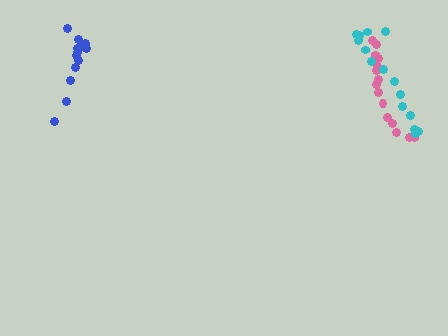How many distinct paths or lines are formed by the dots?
There are 3 distinct paths.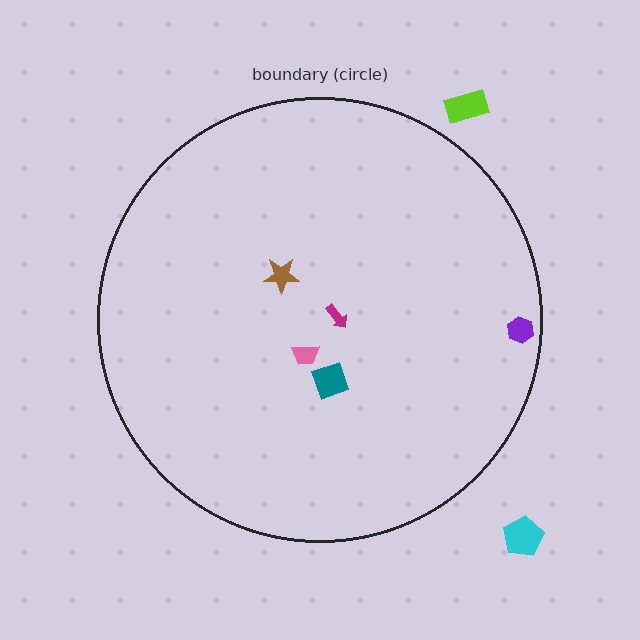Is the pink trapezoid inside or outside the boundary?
Inside.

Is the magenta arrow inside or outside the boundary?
Inside.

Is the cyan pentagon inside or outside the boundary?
Outside.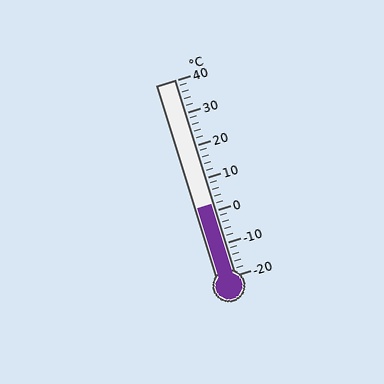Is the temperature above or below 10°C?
The temperature is below 10°C.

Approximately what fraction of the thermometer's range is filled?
The thermometer is filled to approximately 35% of its range.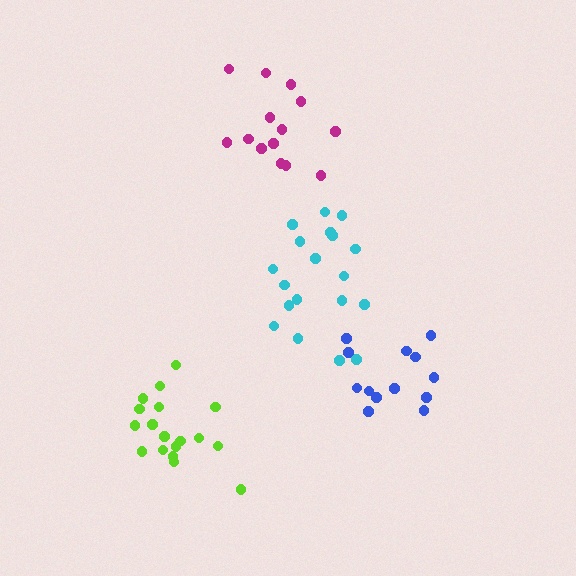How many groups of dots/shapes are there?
There are 4 groups.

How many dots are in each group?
Group 1: 19 dots, Group 2: 14 dots, Group 3: 18 dots, Group 4: 13 dots (64 total).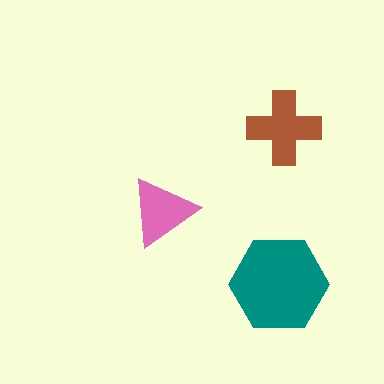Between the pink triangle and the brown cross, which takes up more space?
The brown cross.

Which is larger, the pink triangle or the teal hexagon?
The teal hexagon.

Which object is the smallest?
The pink triangle.